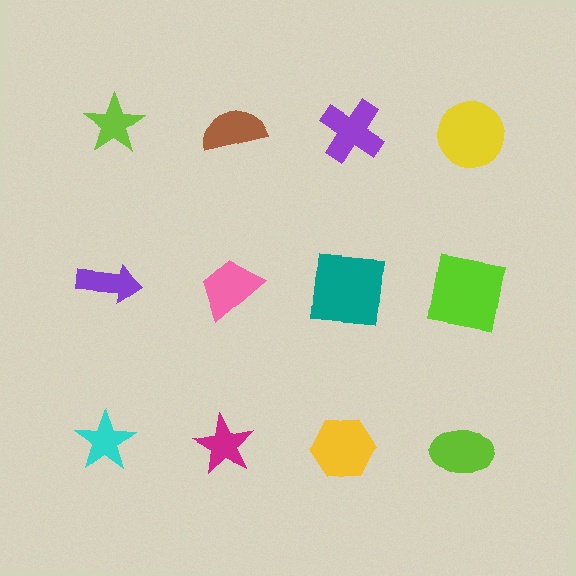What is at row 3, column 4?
A lime ellipse.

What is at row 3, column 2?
A magenta star.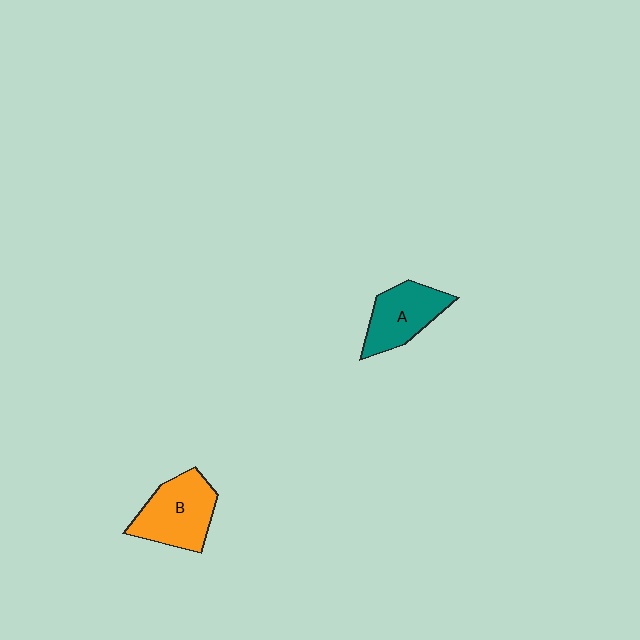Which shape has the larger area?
Shape B (orange).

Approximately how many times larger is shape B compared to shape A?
Approximately 1.2 times.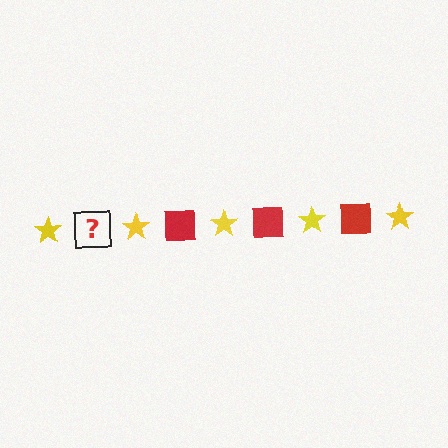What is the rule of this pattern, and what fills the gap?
The rule is that the pattern alternates between yellow star and red square. The gap should be filled with a red square.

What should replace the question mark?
The question mark should be replaced with a red square.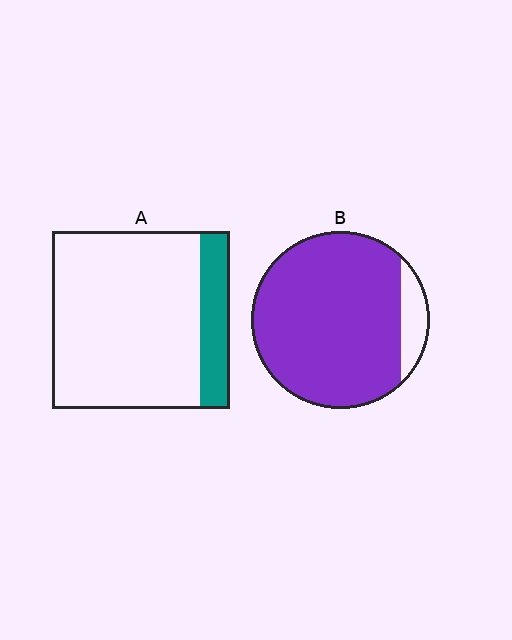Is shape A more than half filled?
No.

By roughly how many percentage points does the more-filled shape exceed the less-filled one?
By roughly 75 percentage points (B over A).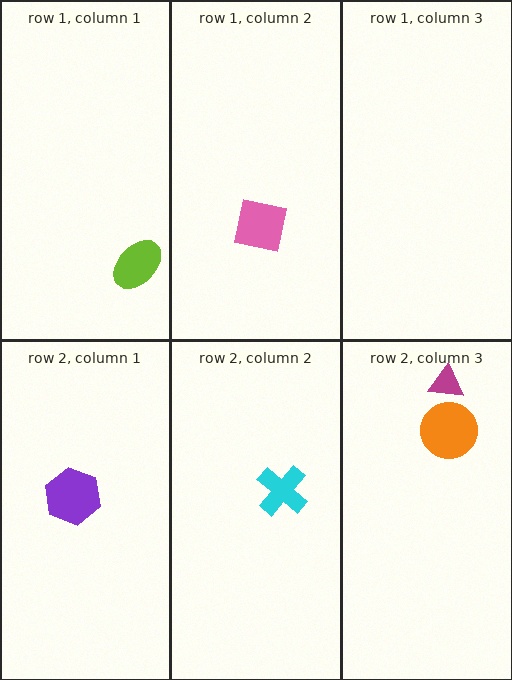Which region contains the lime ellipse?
The row 1, column 1 region.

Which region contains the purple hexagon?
The row 2, column 1 region.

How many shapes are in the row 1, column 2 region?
1.